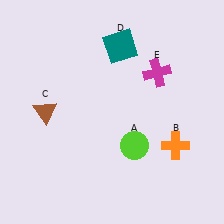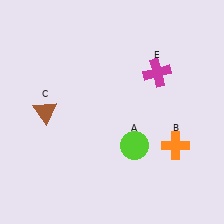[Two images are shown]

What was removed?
The teal square (D) was removed in Image 2.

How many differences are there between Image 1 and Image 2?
There is 1 difference between the two images.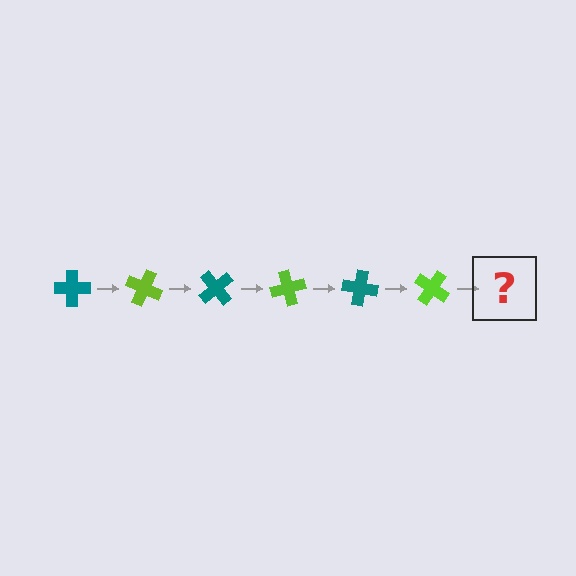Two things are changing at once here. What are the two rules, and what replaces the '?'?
The two rules are that it rotates 25 degrees each step and the color cycles through teal and lime. The '?' should be a teal cross, rotated 150 degrees from the start.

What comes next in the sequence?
The next element should be a teal cross, rotated 150 degrees from the start.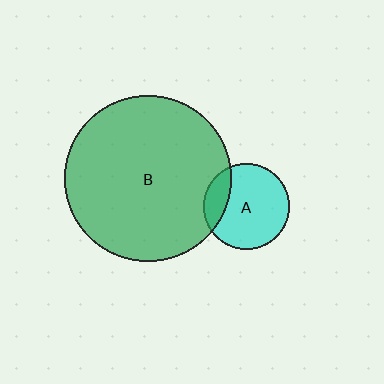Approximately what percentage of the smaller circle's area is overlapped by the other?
Approximately 20%.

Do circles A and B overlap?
Yes.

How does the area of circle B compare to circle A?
Approximately 3.7 times.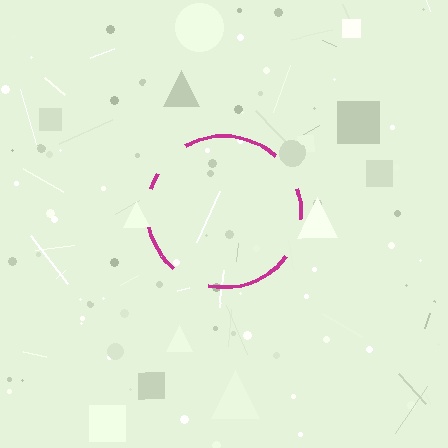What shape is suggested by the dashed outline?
The dashed outline suggests a circle.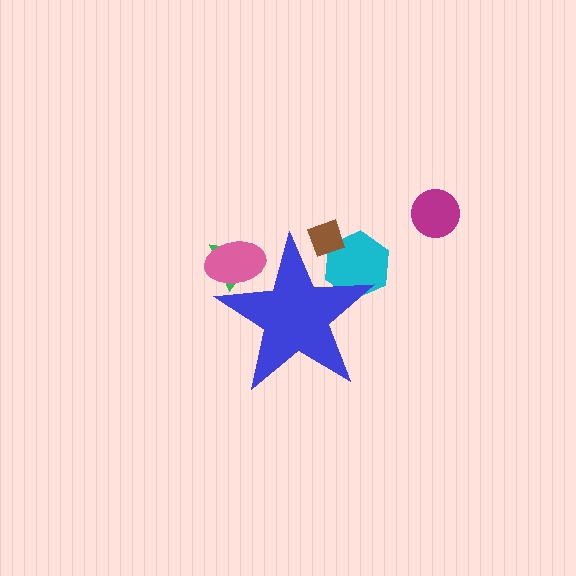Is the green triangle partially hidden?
Yes, the green triangle is partially hidden behind the blue star.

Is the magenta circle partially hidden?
No, the magenta circle is fully visible.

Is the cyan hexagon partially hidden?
Yes, the cyan hexagon is partially hidden behind the blue star.